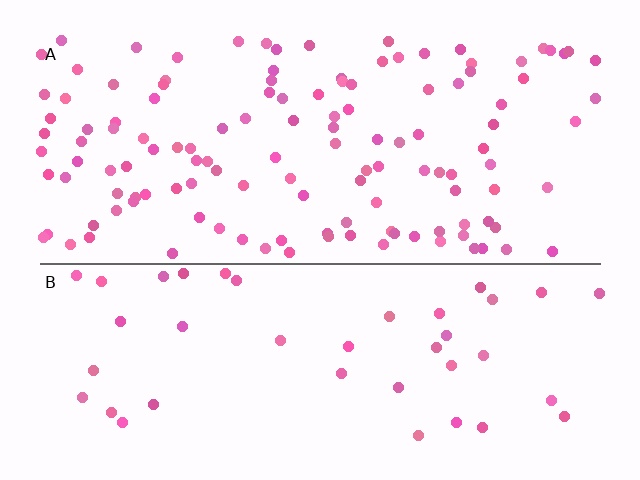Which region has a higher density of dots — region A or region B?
A (the top).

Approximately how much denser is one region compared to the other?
Approximately 3.1× — region A over region B.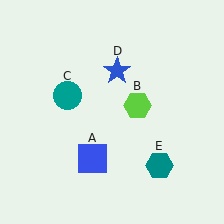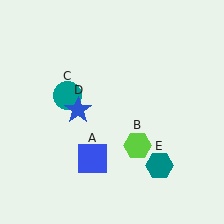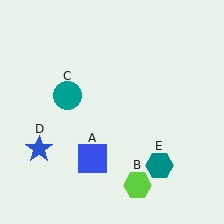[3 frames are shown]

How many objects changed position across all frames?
2 objects changed position: lime hexagon (object B), blue star (object D).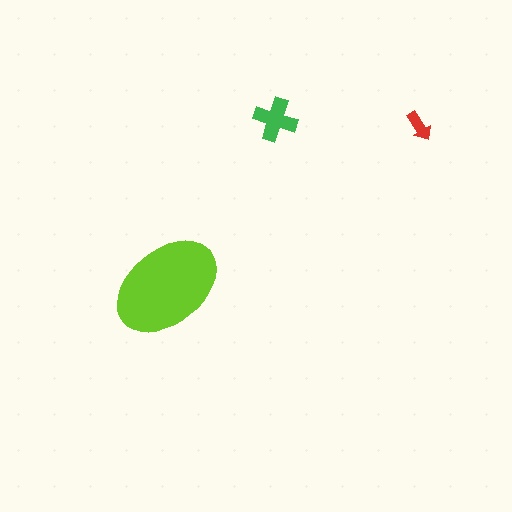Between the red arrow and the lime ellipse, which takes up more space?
The lime ellipse.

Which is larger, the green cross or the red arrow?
The green cross.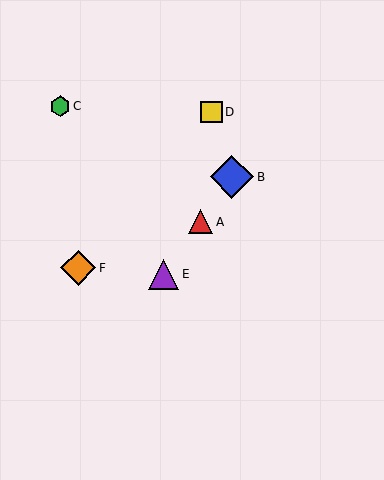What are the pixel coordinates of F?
Object F is at (78, 268).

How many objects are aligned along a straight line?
3 objects (A, B, E) are aligned along a straight line.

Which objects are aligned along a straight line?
Objects A, B, E are aligned along a straight line.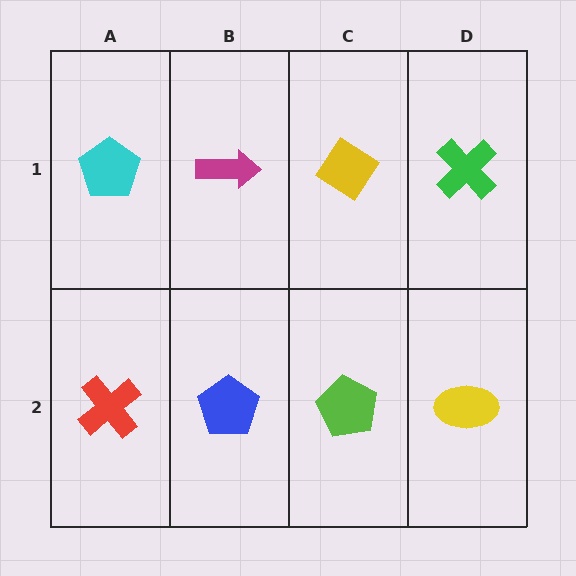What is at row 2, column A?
A red cross.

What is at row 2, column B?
A blue pentagon.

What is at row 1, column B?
A magenta arrow.